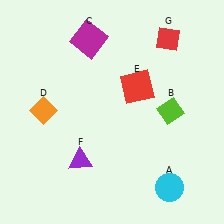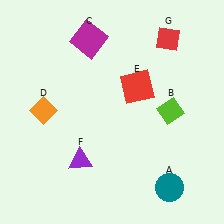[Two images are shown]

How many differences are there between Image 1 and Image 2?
There is 1 difference between the two images.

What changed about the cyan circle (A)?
In Image 1, A is cyan. In Image 2, it changed to teal.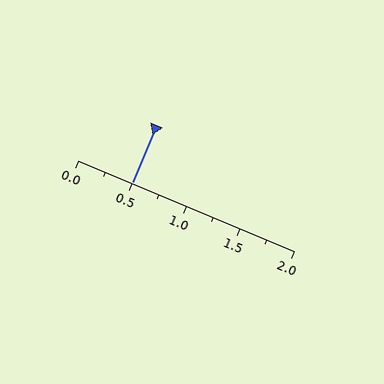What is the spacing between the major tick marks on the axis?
The major ticks are spaced 0.5 apart.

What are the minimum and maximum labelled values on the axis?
The axis runs from 0.0 to 2.0.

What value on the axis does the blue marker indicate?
The marker indicates approximately 0.5.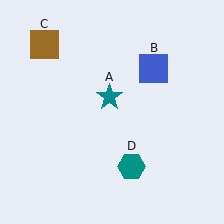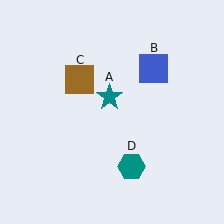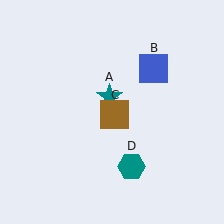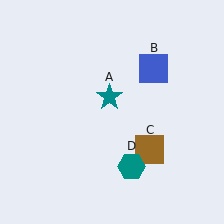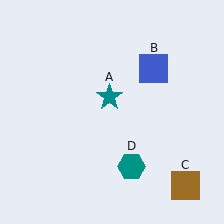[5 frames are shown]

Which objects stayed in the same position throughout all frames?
Teal star (object A) and blue square (object B) and teal hexagon (object D) remained stationary.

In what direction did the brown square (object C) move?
The brown square (object C) moved down and to the right.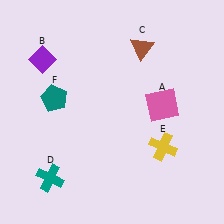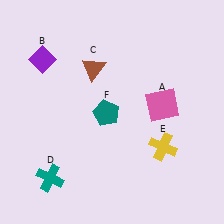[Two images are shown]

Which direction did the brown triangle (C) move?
The brown triangle (C) moved left.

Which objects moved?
The objects that moved are: the brown triangle (C), the teal pentagon (F).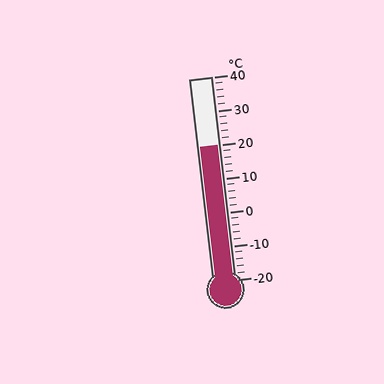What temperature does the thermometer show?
The thermometer shows approximately 20°C.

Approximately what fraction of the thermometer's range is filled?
The thermometer is filled to approximately 65% of its range.